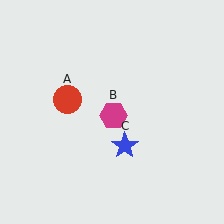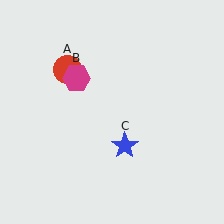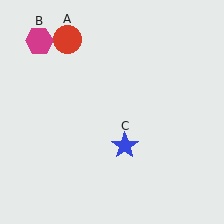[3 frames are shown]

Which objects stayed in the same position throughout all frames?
Blue star (object C) remained stationary.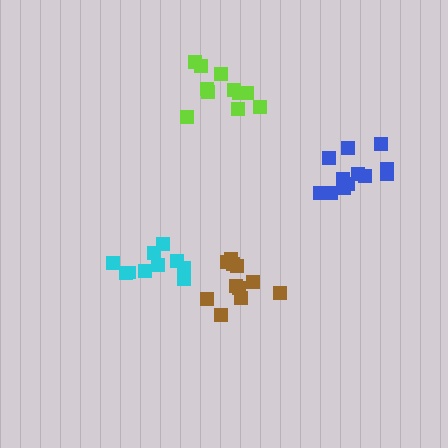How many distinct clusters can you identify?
There are 4 distinct clusters.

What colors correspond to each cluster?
The clusters are colored: brown, cyan, lime, blue.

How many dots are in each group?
Group 1: 11 dots, Group 2: 10 dots, Group 3: 11 dots, Group 4: 12 dots (44 total).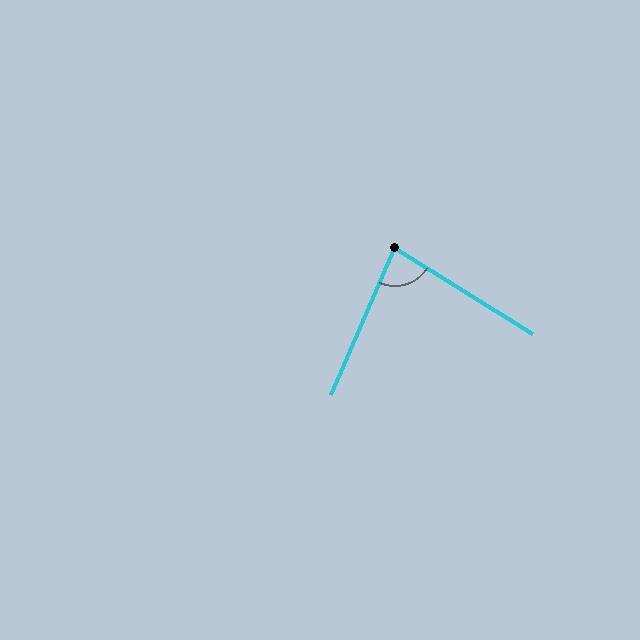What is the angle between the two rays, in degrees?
Approximately 82 degrees.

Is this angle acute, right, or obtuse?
It is acute.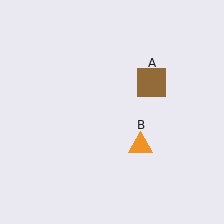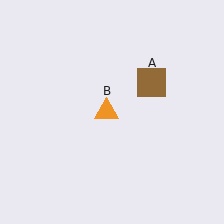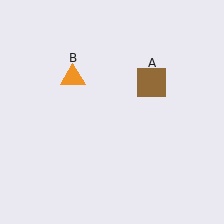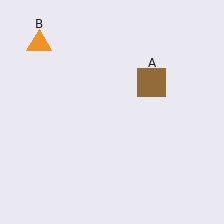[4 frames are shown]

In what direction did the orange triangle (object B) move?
The orange triangle (object B) moved up and to the left.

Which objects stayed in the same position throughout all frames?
Brown square (object A) remained stationary.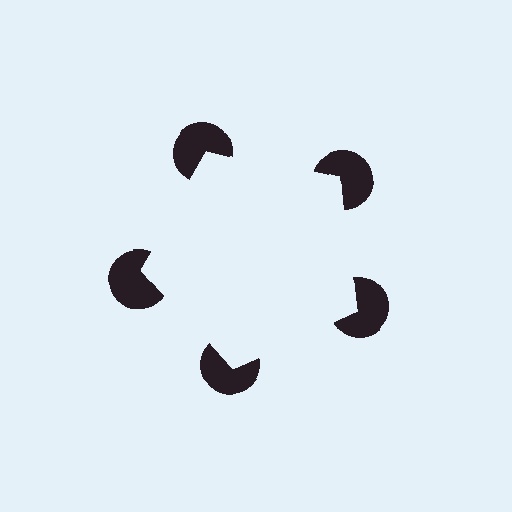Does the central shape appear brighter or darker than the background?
It typically appears slightly brighter than the background, even though no actual brightness change is drawn.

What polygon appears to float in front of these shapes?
An illusory pentagon — its edges are inferred from the aligned wedge cuts in the pac-man discs, not physically drawn.